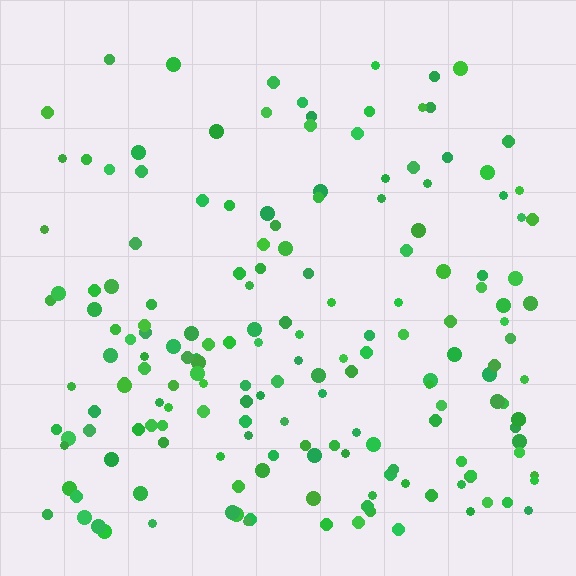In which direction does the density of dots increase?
From top to bottom, with the bottom side densest.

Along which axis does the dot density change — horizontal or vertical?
Vertical.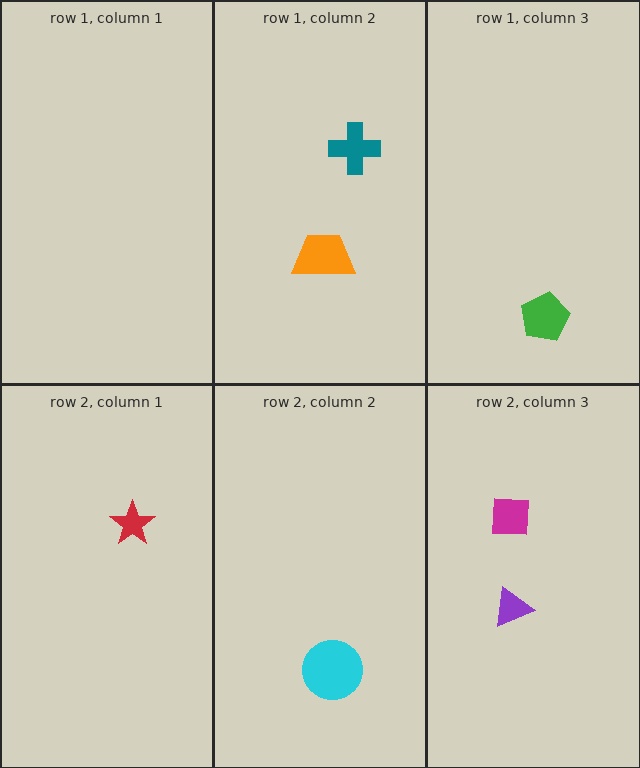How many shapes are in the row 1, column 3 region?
1.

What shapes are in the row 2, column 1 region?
The red star.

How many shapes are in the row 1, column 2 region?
2.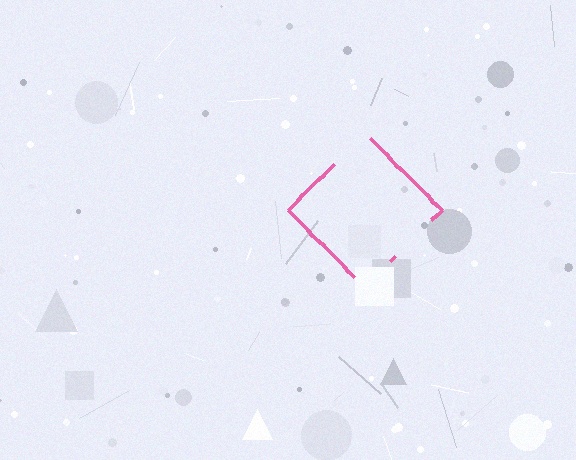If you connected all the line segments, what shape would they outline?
They would outline a diamond.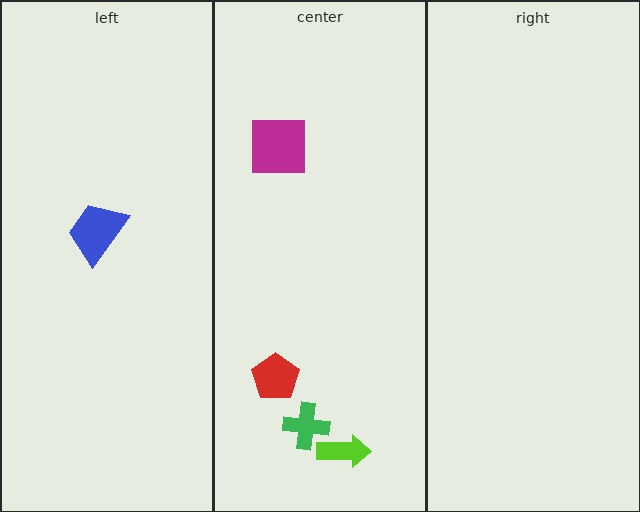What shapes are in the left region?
The blue trapezoid.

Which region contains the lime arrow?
The center region.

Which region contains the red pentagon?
The center region.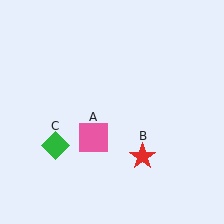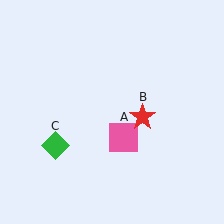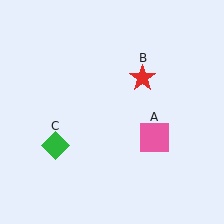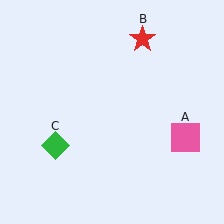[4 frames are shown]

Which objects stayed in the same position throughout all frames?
Green diamond (object C) remained stationary.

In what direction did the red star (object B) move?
The red star (object B) moved up.